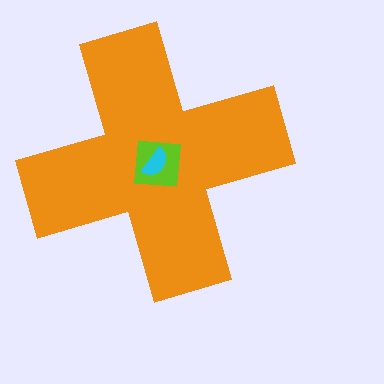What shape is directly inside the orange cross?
The lime square.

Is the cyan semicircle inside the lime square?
Yes.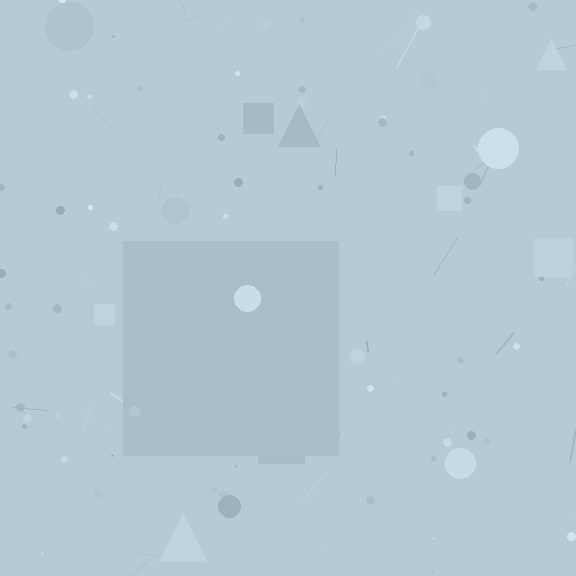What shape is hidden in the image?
A square is hidden in the image.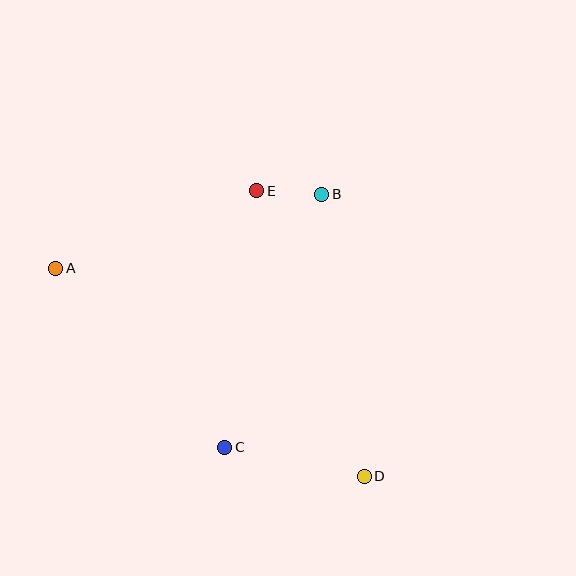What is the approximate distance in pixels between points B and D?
The distance between B and D is approximately 285 pixels.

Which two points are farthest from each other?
Points A and D are farthest from each other.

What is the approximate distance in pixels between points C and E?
The distance between C and E is approximately 258 pixels.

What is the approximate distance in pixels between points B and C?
The distance between B and C is approximately 271 pixels.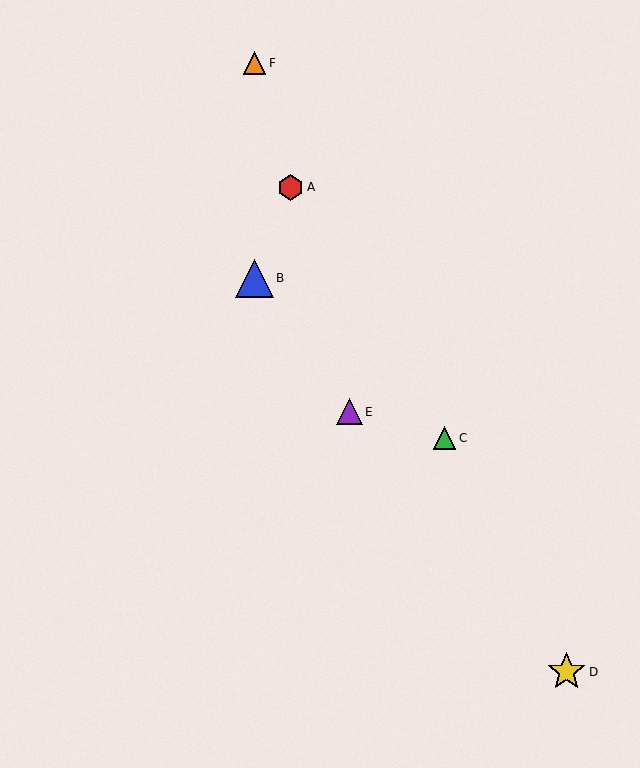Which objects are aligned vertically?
Objects B, F are aligned vertically.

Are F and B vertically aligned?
Yes, both are at x≈254.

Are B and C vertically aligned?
No, B is at x≈254 and C is at x≈445.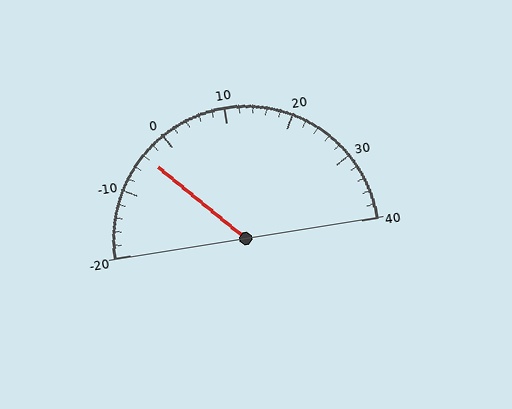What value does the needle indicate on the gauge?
The needle indicates approximately -4.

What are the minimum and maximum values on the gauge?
The gauge ranges from -20 to 40.